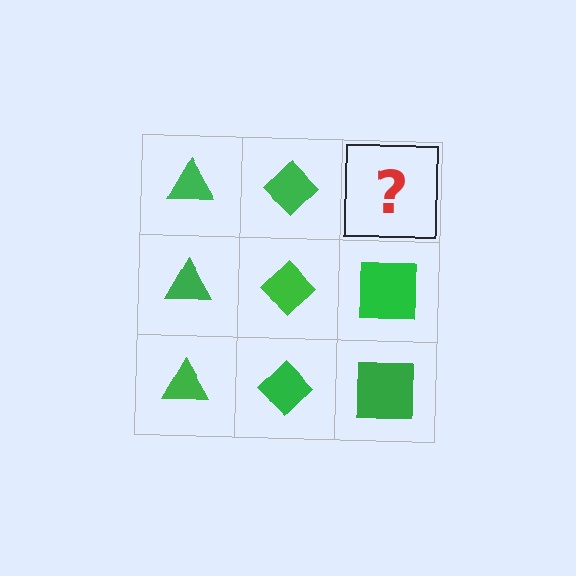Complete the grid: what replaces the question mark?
The question mark should be replaced with a green square.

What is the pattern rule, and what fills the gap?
The rule is that each column has a consistent shape. The gap should be filled with a green square.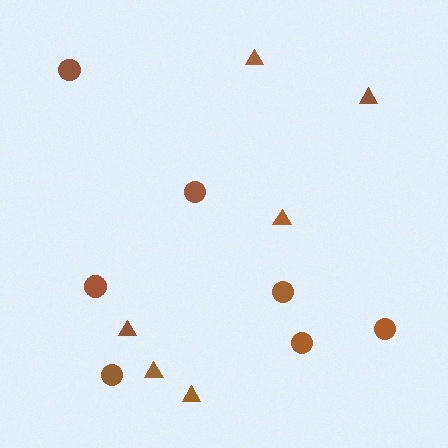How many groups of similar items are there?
There are 2 groups: one group of circles (7) and one group of triangles (6).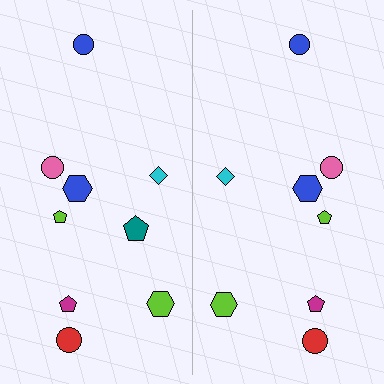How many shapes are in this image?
There are 17 shapes in this image.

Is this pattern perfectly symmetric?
No, the pattern is not perfectly symmetric. A teal pentagon is missing from the right side.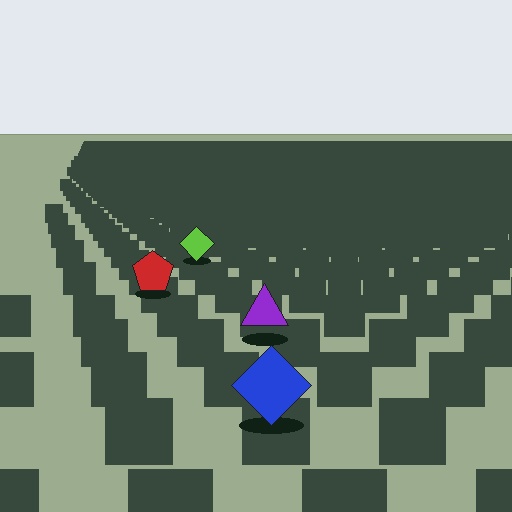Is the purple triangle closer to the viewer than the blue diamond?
No. The blue diamond is closer — you can tell from the texture gradient: the ground texture is coarser near it.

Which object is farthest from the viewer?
The lime diamond is farthest from the viewer. It appears smaller and the ground texture around it is denser.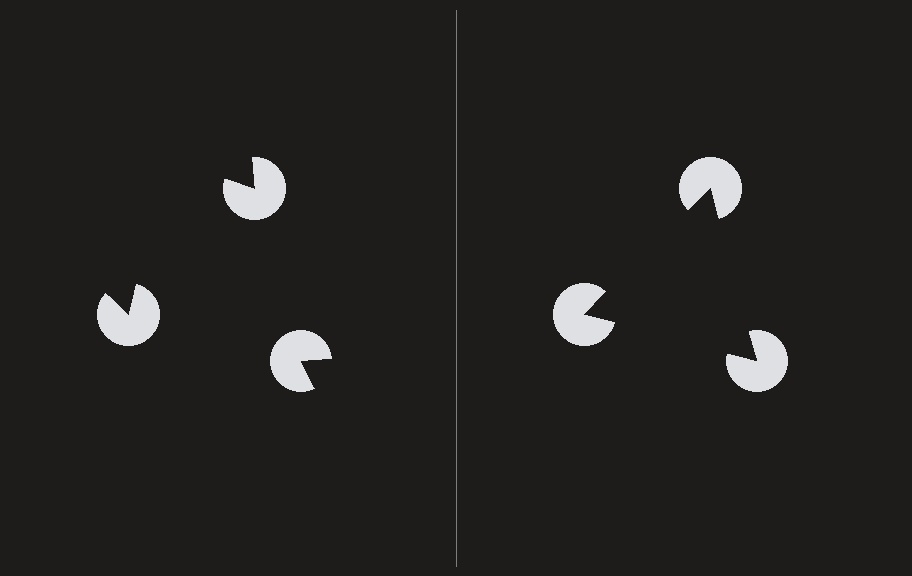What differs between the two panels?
The pac-man discs are positioned identically on both sides; only the wedge orientations differ. On the right they align to a triangle; on the left they are misaligned.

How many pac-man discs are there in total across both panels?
6 — 3 on each side.